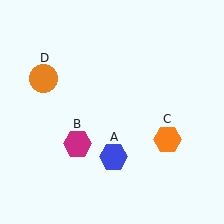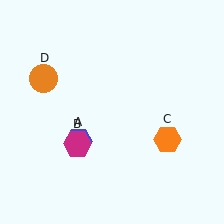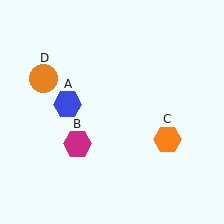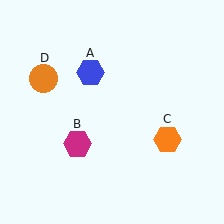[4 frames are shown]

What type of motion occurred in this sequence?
The blue hexagon (object A) rotated clockwise around the center of the scene.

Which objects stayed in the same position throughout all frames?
Magenta hexagon (object B) and orange hexagon (object C) and orange circle (object D) remained stationary.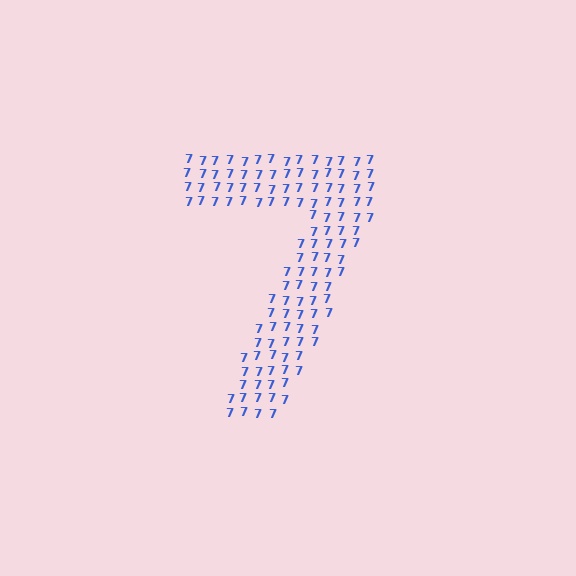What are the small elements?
The small elements are digit 7's.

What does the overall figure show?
The overall figure shows the digit 7.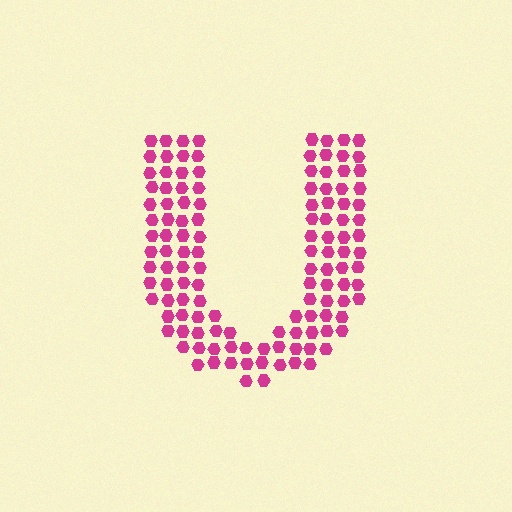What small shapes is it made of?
It is made of small hexagons.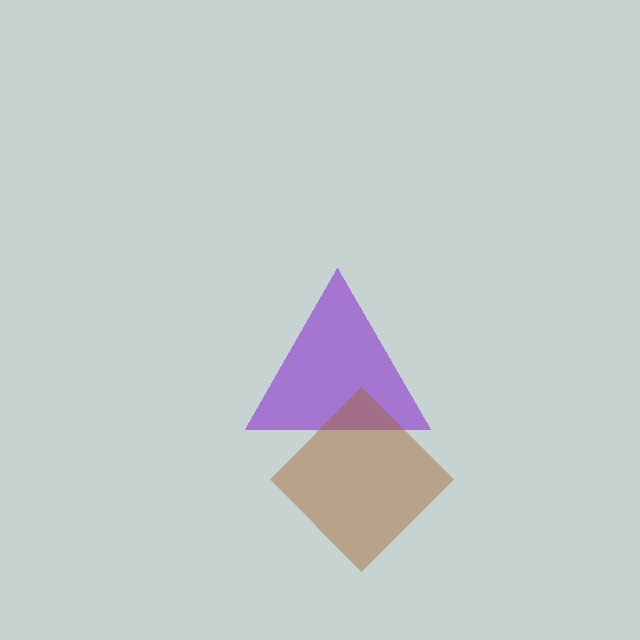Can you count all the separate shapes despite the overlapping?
Yes, there are 2 separate shapes.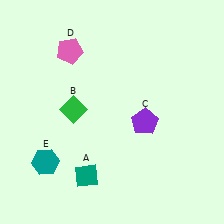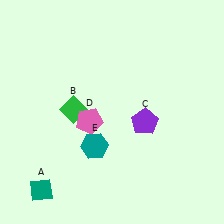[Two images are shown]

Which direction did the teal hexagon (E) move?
The teal hexagon (E) moved right.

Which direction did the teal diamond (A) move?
The teal diamond (A) moved left.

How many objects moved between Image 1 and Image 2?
3 objects moved between the two images.